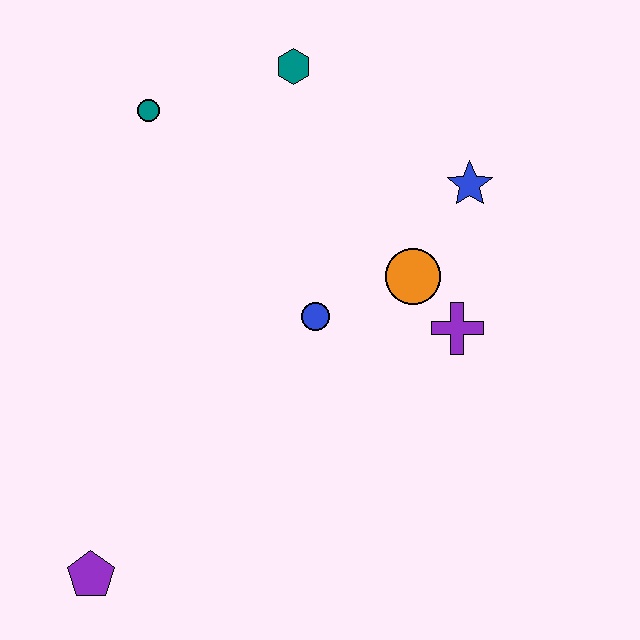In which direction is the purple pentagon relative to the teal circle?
The purple pentagon is below the teal circle.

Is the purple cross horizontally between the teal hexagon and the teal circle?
No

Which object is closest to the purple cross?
The orange circle is closest to the purple cross.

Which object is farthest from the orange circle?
The purple pentagon is farthest from the orange circle.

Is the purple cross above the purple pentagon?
Yes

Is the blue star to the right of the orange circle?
Yes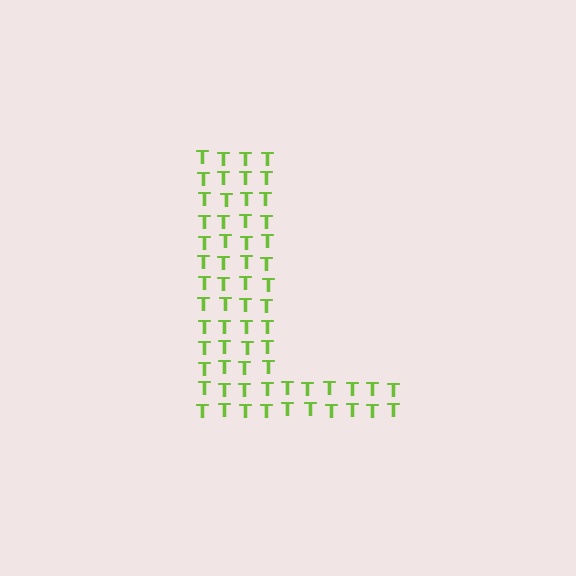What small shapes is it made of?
It is made of small letter T's.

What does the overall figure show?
The overall figure shows the letter L.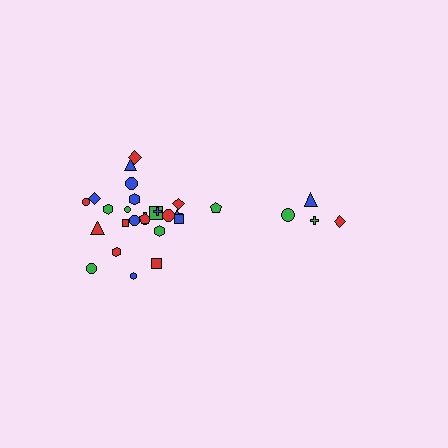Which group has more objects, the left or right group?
The left group.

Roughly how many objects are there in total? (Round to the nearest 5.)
Roughly 30 objects in total.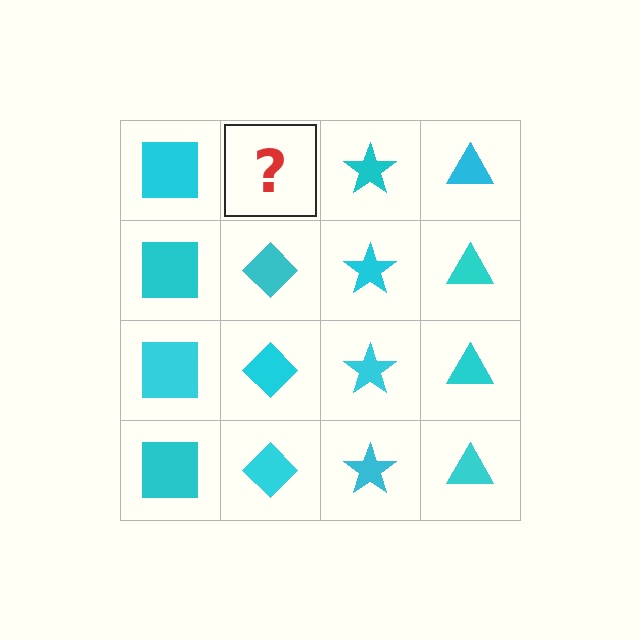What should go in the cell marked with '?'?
The missing cell should contain a cyan diamond.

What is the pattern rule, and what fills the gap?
The rule is that each column has a consistent shape. The gap should be filled with a cyan diamond.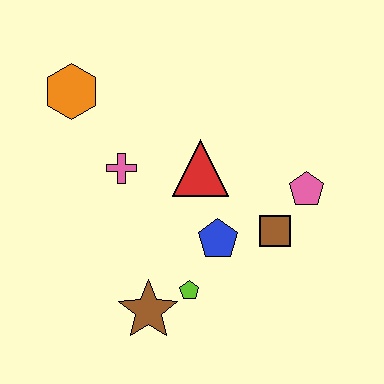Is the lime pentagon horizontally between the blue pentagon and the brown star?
Yes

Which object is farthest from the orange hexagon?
The pink pentagon is farthest from the orange hexagon.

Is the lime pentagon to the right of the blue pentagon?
No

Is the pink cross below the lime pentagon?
No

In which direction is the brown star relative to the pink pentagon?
The brown star is to the left of the pink pentagon.